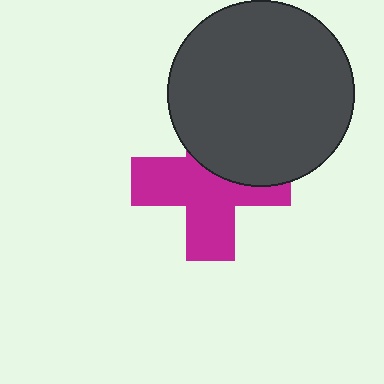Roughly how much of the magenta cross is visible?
About half of it is visible (roughly 62%).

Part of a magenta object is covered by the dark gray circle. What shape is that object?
It is a cross.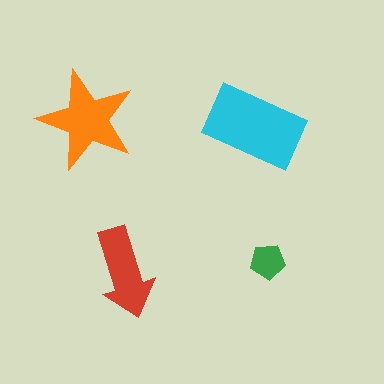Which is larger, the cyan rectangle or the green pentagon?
The cyan rectangle.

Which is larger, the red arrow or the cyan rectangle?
The cyan rectangle.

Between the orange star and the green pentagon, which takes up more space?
The orange star.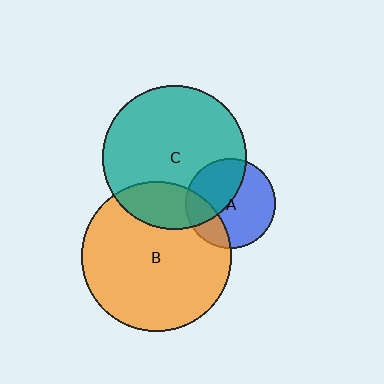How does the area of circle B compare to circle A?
Approximately 2.8 times.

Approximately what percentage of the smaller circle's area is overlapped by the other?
Approximately 45%.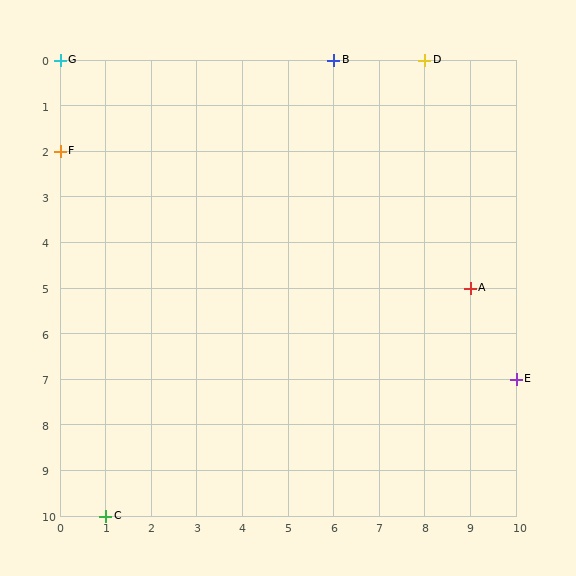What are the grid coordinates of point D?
Point D is at grid coordinates (8, 0).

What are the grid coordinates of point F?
Point F is at grid coordinates (0, 2).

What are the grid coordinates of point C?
Point C is at grid coordinates (1, 10).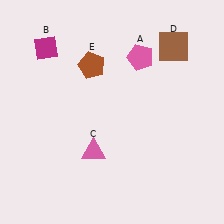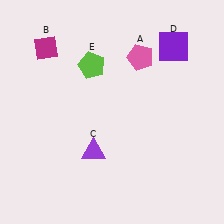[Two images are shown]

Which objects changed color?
C changed from pink to purple. D changed from brown to purple. E changed from brown to lime.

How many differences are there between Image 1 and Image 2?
There are 3 differences between the two images.